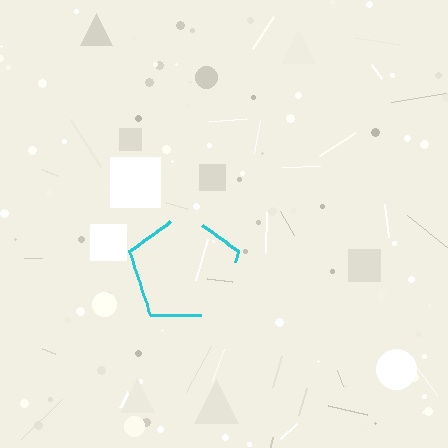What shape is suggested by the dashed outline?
The dashed outline suggests a pentagon.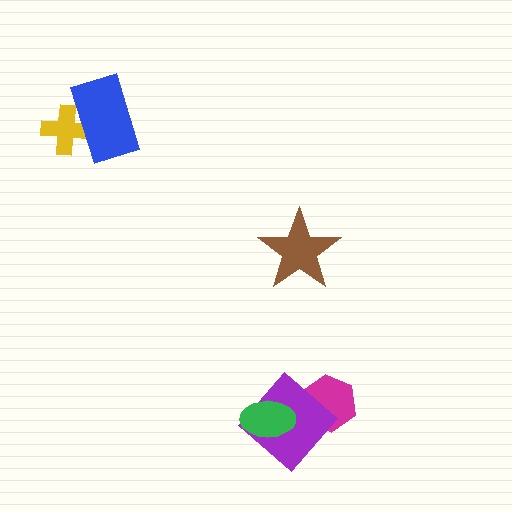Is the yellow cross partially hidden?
Yes, it is partially covered by another shape.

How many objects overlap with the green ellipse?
1 object overlaps with the green ellipse.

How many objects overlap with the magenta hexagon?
1 object overlaps with the magenta hexagon.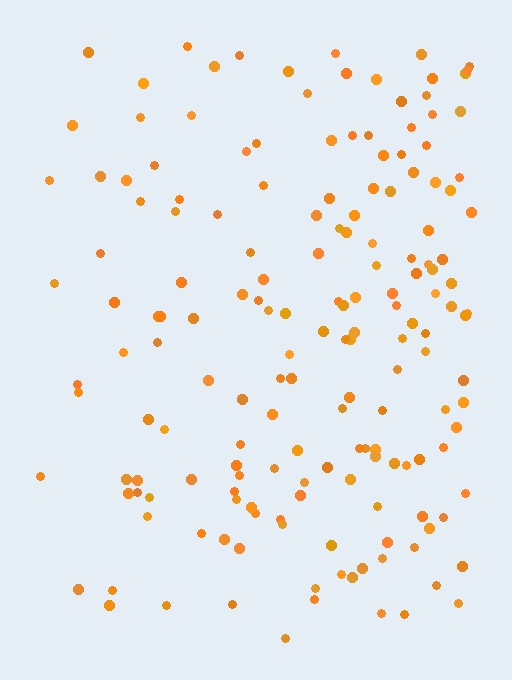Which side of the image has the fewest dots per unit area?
The left.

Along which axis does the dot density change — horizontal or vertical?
Horizontal.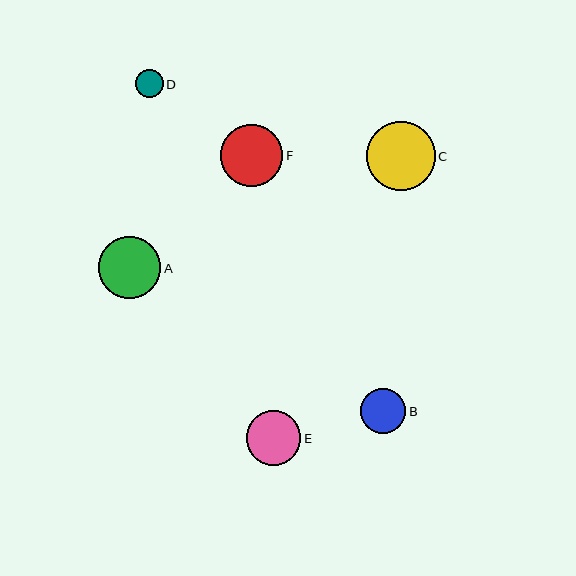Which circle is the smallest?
Circle D is the smallest with a size of approximately 28 pixels.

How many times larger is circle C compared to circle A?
Circle C is approximately 1.1 times the size of circle A.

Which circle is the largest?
Circle C is the largest with a size of approximately 69 pixels.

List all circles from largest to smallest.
From largest to smallest: C, A, F, E, B, D.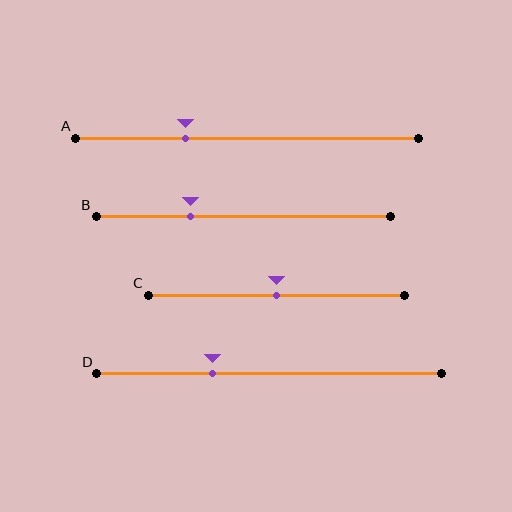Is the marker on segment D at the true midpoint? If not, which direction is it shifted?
No, the marker on segment D is shifted to the left by about 16% of the segment length.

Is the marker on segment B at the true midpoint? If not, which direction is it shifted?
No, the marker on segment B is shifted to the left by about 18% of the segment length.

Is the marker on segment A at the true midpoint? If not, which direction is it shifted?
No, the marker on segment A is shifted to the left by about 18% of the segment length.